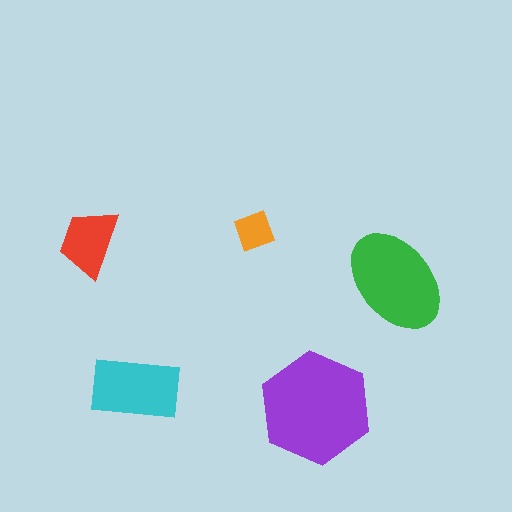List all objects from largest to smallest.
The purple hexagon, the green ellipse, the cyan rectangle, the red trapezoid, the orange diamond.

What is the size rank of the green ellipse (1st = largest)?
2nd.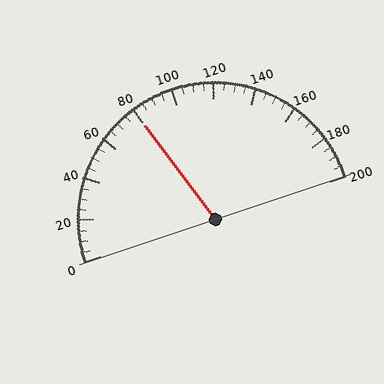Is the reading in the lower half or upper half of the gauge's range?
The reading is in the lower half of the range (0 to 200).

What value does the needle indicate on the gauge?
The needle indicates approximately 80.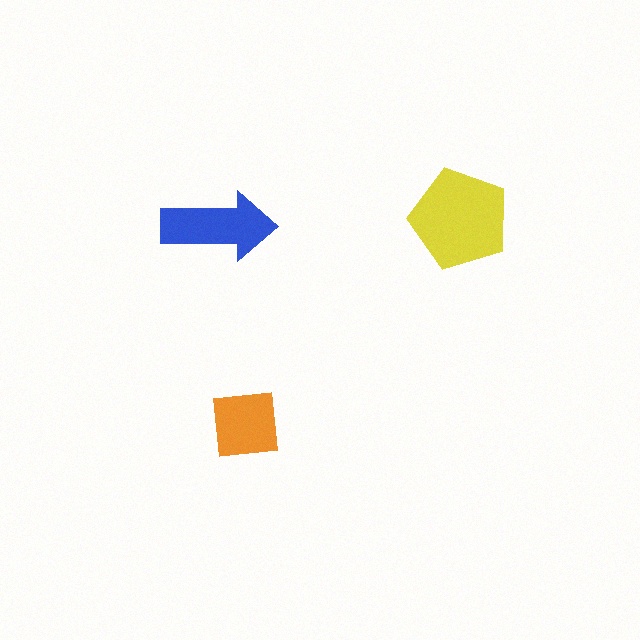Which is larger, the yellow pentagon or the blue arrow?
The yellow pentagon.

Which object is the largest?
The yellow pentagon.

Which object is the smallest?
The orange square.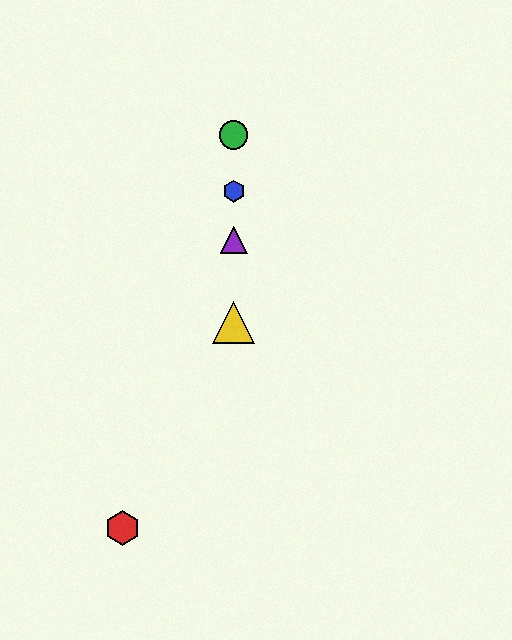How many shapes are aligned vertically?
4 shapes (the blue hexagon, the green circle, the yellow triangle, the purple triangle) are aligned vertically.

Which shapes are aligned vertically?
The blue hexagon, the green circle, the yellow triangle, the purple triangle are aligned vertically.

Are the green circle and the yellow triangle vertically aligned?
Yes, both are at x≈234.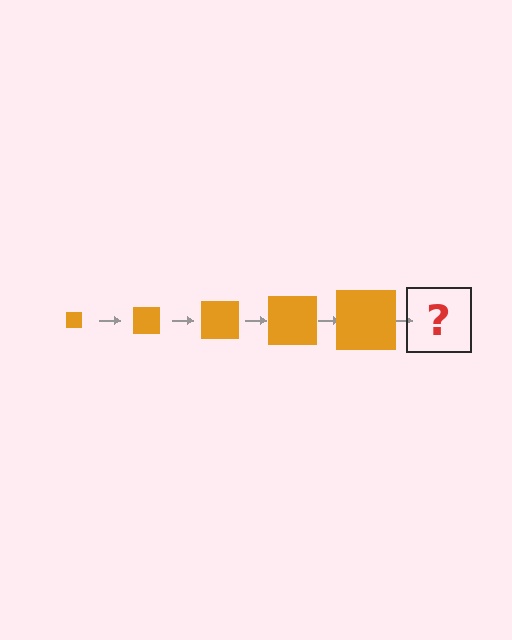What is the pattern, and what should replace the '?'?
The pattern is that the square gets progressively larger each step. The '?' should be an orange square, larger than the previous one.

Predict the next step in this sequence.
The next step is an orange square, larger than the previous one.